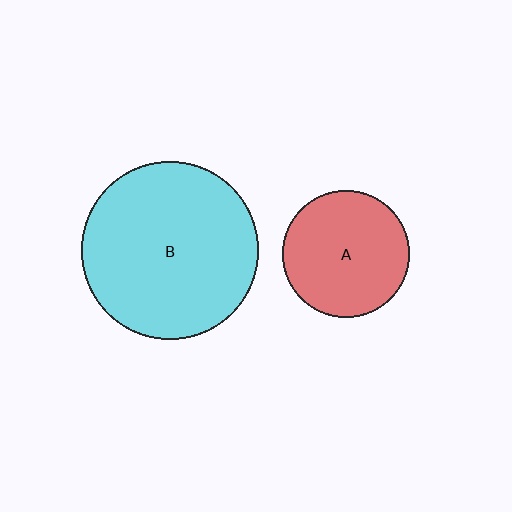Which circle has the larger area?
Circle B (cyan).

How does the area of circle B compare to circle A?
Approximately 1.9 times.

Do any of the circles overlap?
No, none of the circles overlap.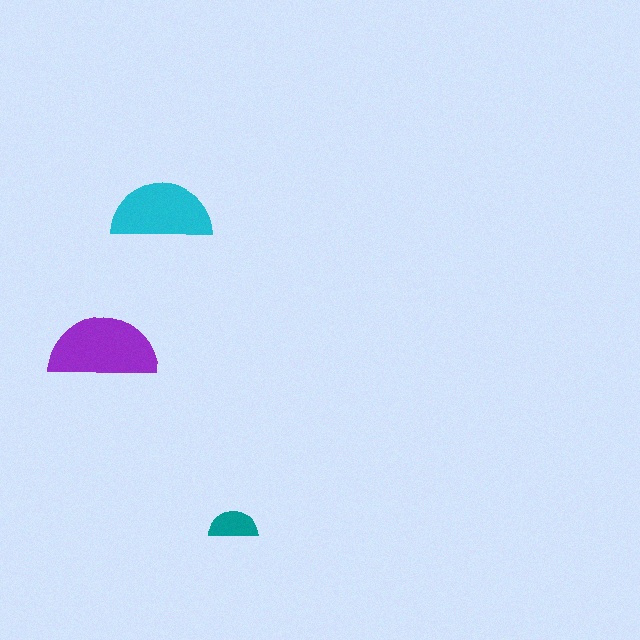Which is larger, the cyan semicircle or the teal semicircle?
The cyan one.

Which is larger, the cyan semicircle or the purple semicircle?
The purple one.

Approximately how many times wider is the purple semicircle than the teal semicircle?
About 2 times wider.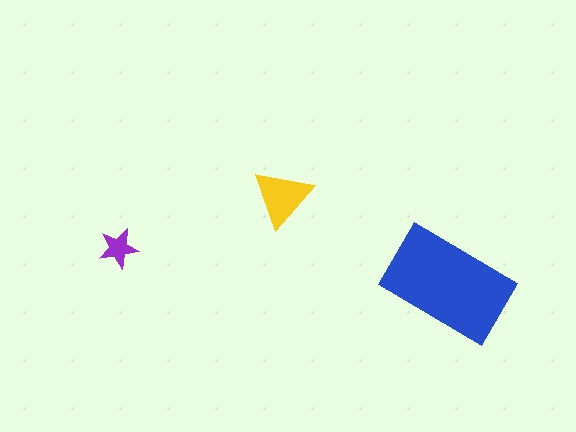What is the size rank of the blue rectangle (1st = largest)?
1st.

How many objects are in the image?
There are 3 objects in the image.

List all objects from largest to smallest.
The blue rectangle, the yellow triangle, the purple star.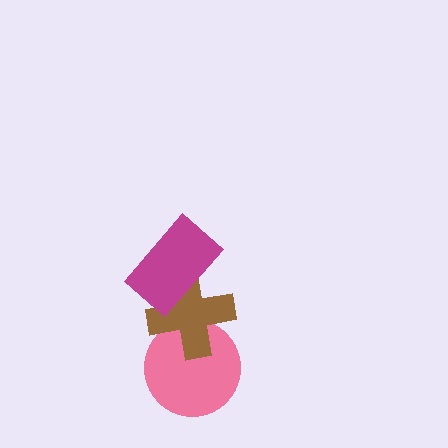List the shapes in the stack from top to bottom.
From top to bottom: the magenta rectangle, the brown cross, the pink circle.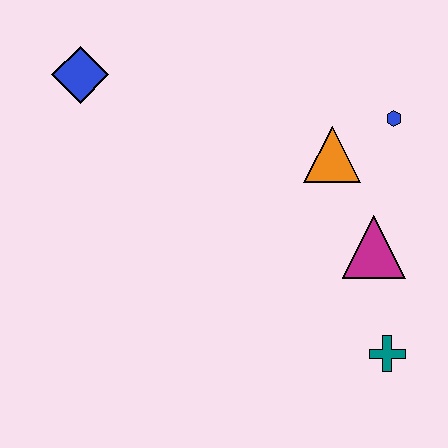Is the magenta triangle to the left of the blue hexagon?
Yes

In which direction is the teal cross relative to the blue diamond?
The teal cross is to the right of the blue diamond.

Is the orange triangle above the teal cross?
Yes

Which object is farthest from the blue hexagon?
The blue diamond is farthest from the blue hexagon.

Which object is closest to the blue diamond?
The orange triangle is closest to the blue diamond.